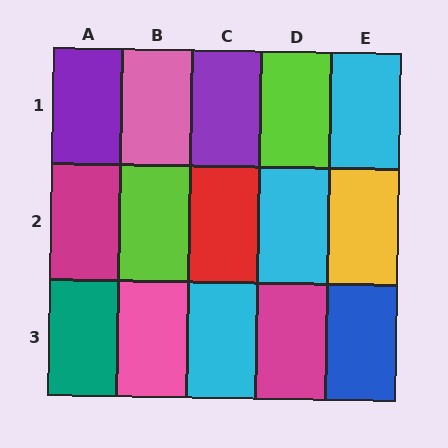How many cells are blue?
1 cell is blue.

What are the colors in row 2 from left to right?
Magenta, lime, red, cyan, yellow.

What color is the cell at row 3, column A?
Teal.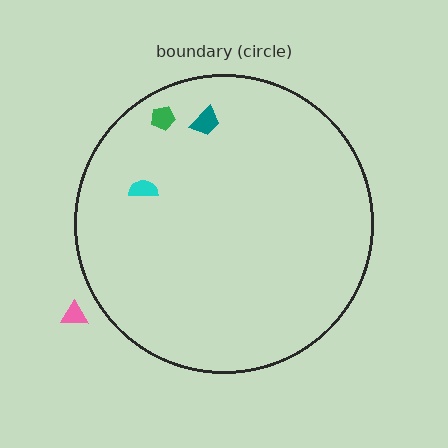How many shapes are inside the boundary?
3 inside, 1 outside.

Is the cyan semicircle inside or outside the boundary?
Inside.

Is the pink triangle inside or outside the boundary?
Outside.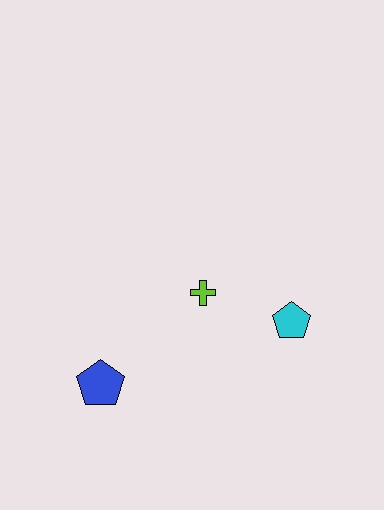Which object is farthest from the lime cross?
The blue pentagon is farthest from the lime cross.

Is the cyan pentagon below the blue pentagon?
No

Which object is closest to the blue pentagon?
The lime cross is closest to the blue pentagon.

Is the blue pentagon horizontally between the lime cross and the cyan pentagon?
No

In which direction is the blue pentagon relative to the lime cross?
The blue pentagon is to the left of the lime cross.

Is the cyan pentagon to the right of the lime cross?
Yes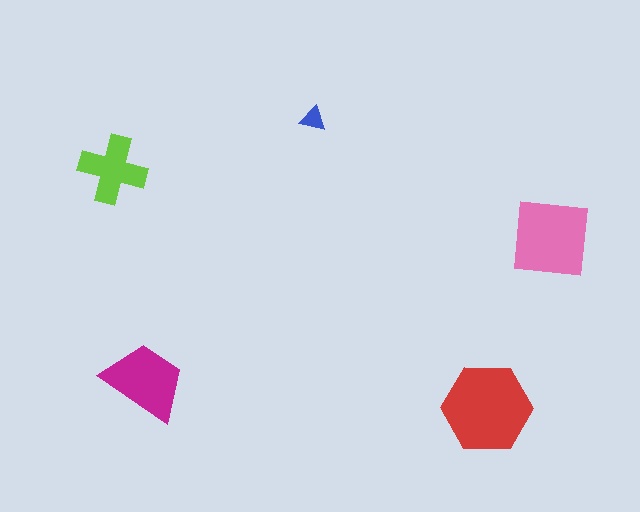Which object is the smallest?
The blue triangle.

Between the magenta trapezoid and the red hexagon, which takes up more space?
The red hexagon.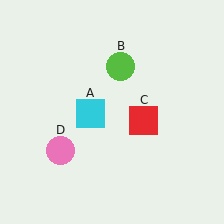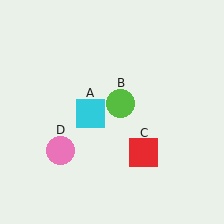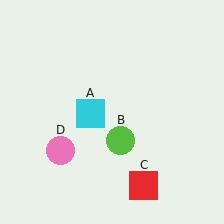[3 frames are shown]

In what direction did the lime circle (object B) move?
The lime circle (object B) moved down.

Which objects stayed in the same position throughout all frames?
Cyan square (object A) and pink circle (object D) remained stationary.